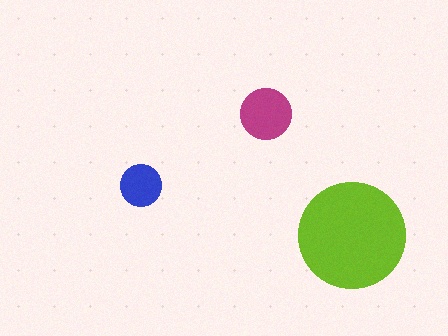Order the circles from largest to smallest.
the lime one, the magenta one, the blue one.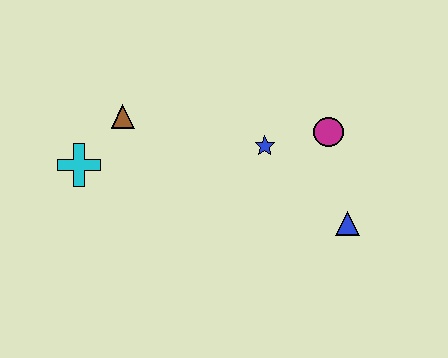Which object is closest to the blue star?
The magenta circle is closest to the blue star.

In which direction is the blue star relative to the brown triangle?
The blue star is to the right of the brown triangle.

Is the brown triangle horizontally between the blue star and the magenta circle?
No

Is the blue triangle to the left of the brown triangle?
No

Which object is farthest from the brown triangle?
The blue triangle is farthest from the brown triangle.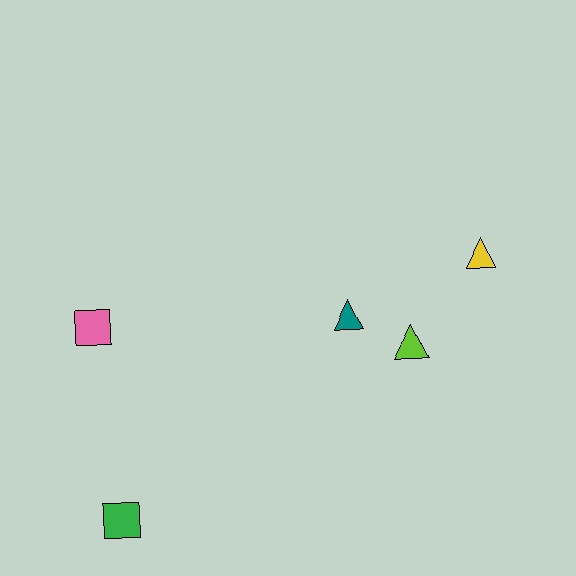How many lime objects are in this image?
There is 1 lime object.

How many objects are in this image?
There are 5 objects.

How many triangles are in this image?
There are 3 triangles.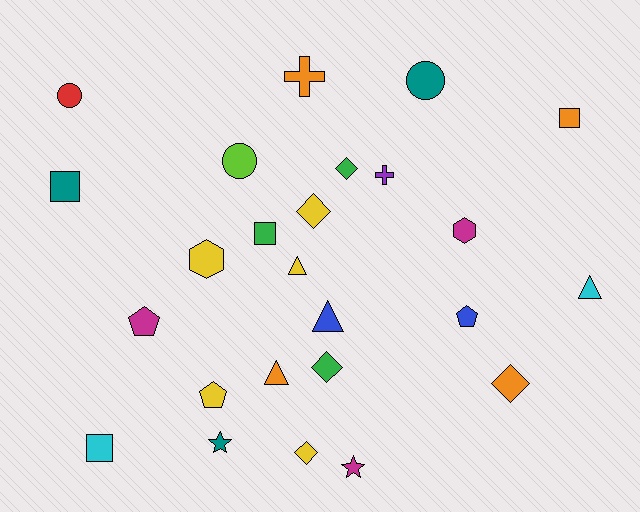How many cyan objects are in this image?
There are 2 cyan objects.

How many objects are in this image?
There are 25 objects.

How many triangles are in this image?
There are 4 triangles.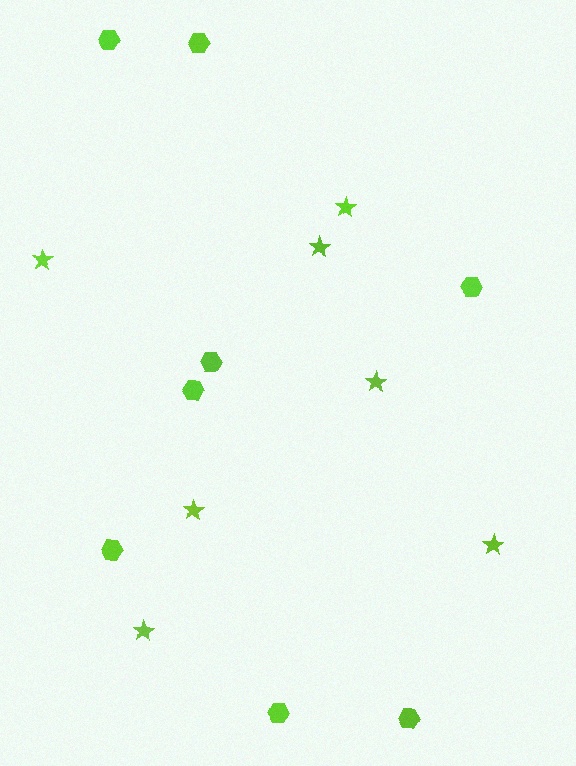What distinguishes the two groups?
There are 2 groups: one group of stars (7) and one group of hexagons (8).